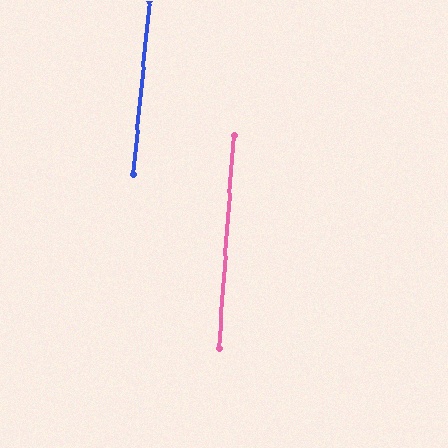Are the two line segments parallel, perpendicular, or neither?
Parallel — their directions differ by only 1.4°.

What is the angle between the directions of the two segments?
Approximately 1 degree.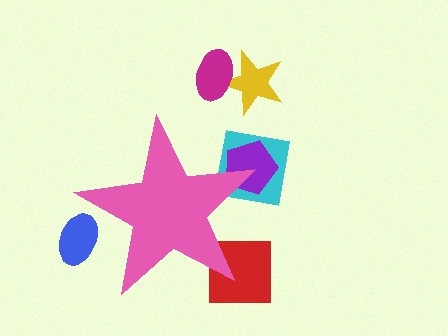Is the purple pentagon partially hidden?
Yes, the purple pentagon is partially hidden behind the pink star.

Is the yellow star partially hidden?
No, the yellow star is fully visible.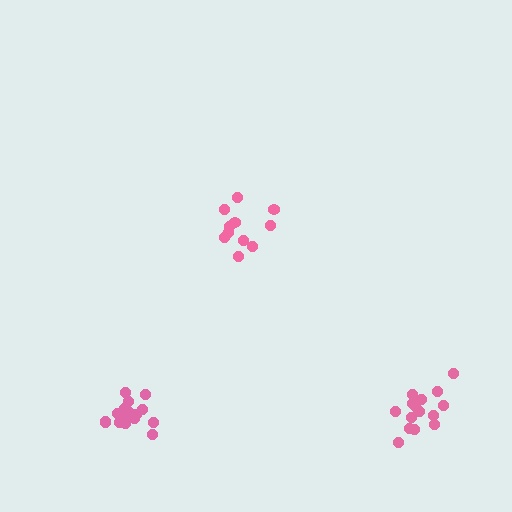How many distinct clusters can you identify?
There are 3 distinct clusters.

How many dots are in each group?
Group 1: 15 dots, Group 2: 11 dots, Group 3: 17 dots (43 total).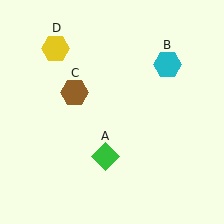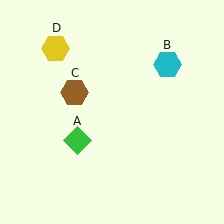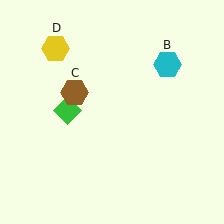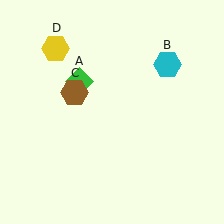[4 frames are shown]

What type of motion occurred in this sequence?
The green diamond (object A) rotated clockwise around the center of the scene.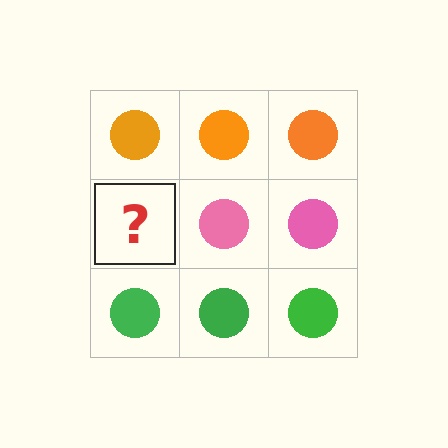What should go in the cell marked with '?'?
The missing cell should contain a pink circle.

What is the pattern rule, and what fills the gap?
The rule is that each row has a consistent color. The gap should be filled with a pink circle.